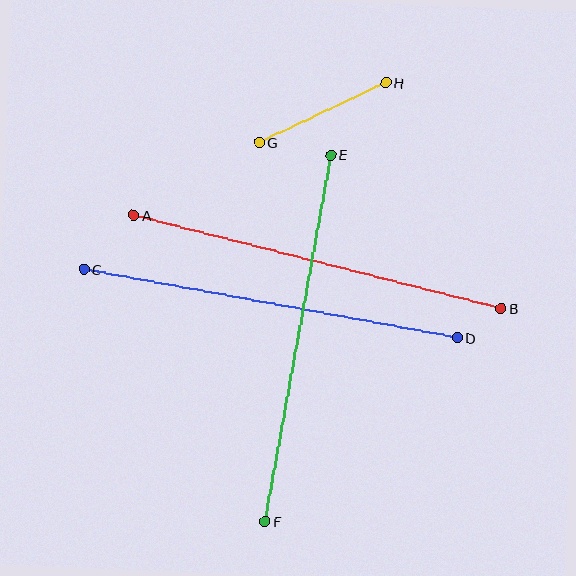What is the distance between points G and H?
The distance is approximately 140 pixels.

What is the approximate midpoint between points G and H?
The midpoint is at approximately (322, 113) pixels.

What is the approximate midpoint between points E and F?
The midpoint is at approximately (298, 338) pixels.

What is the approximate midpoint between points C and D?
The midpoint is at approximately (271, 303) pixels.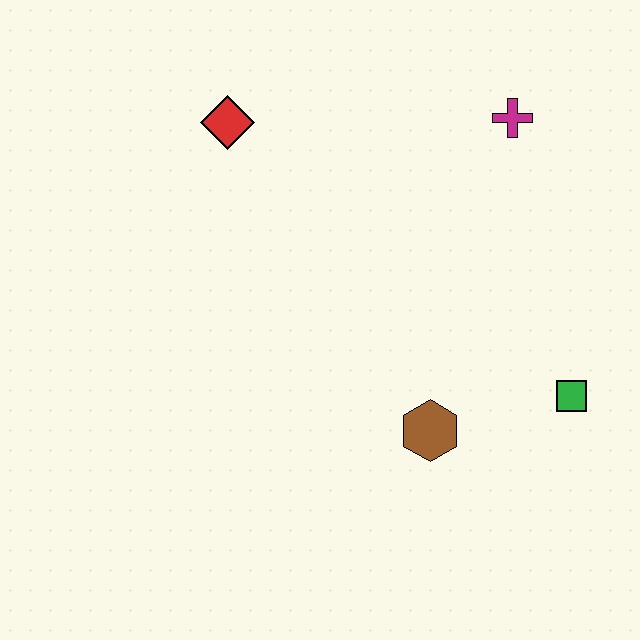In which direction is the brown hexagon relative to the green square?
The brown hexagon is to the left of the green square.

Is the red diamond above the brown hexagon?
Yes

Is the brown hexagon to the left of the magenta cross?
Yes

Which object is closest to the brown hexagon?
The green square is closest to the brown hexagon.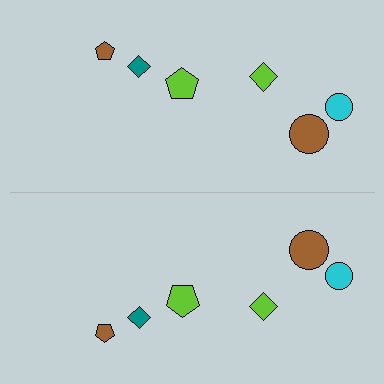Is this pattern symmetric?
Yes, this pattern has bilateral (reflection) symmetry.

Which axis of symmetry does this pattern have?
The pattern has a horizontal axis of symmetry running through the center of the image.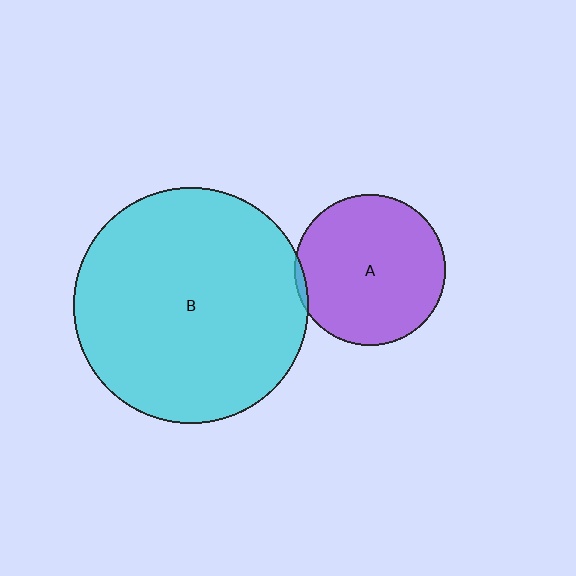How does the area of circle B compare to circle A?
Approximately 2.4 times.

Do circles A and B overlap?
Yes.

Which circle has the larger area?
Circle B (cyan).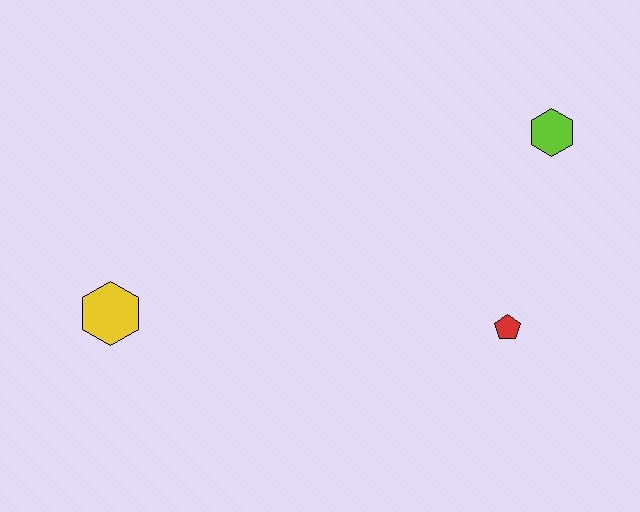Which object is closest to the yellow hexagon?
The red pentagon is closest to the yellow hexagon.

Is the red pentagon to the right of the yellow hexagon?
Yes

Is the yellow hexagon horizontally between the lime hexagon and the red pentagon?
No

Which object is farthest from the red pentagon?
The yellow hexagon is farthest from the red pentagon.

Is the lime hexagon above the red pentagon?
Yes